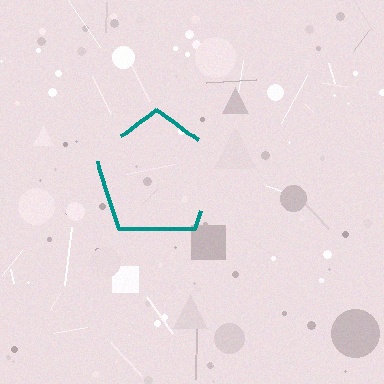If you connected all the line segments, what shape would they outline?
They would outline a pentagon.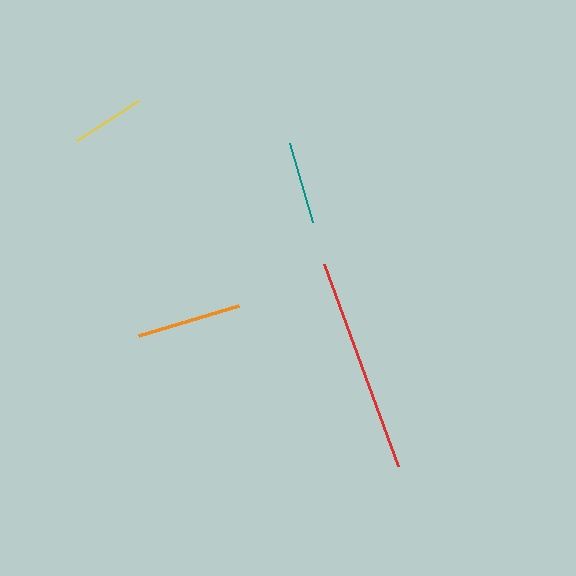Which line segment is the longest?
The red line is the longest at approximately 215 pixels.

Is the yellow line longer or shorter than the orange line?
The orange line is longer than the yellow line.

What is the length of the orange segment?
The orange segment is approximately 104 pixels long.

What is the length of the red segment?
The red segment is approximately 215 pixels long.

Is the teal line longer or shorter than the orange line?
The orange line is longer than the teal line.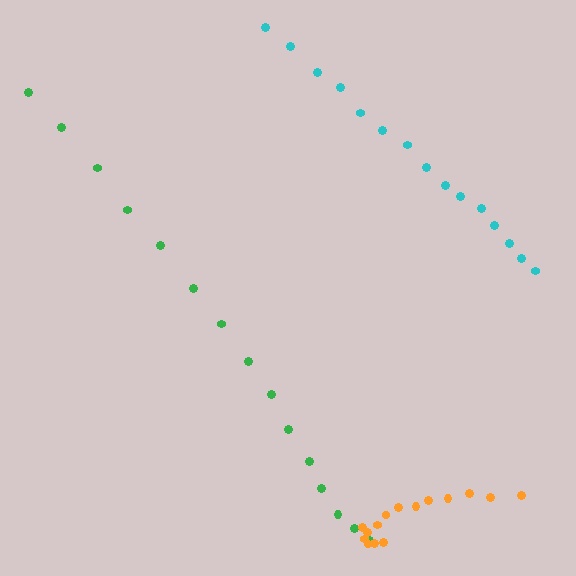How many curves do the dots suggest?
There are 3 distinct paths.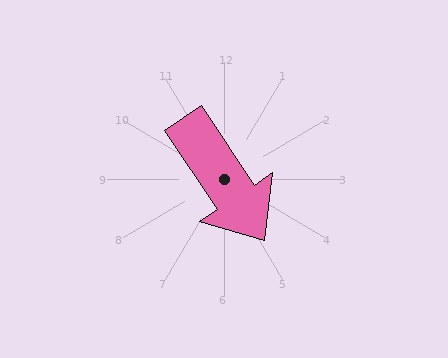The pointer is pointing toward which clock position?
Roughly 5 o'clock.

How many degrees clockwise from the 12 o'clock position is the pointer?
Approximately 146 degrees.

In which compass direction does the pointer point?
Southeast.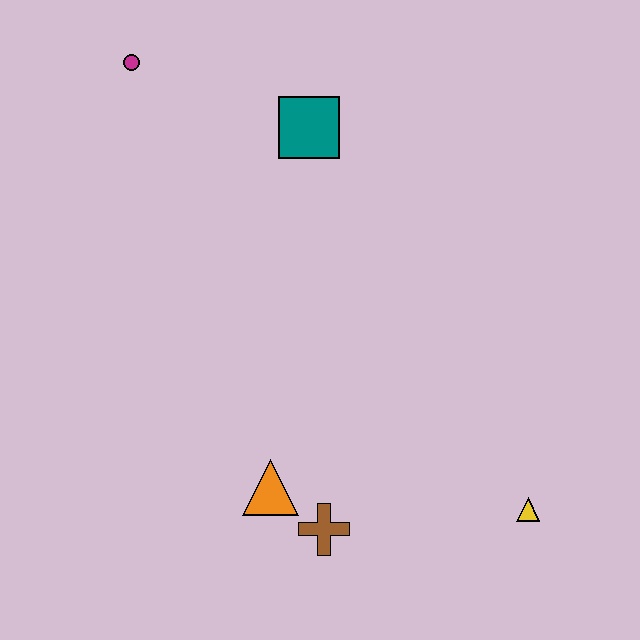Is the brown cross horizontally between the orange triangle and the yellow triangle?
Yes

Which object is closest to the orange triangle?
The brown cross is closest to the orange triangle.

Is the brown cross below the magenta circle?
Yes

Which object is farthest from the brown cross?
The magenta circle is farthest from the brown cross.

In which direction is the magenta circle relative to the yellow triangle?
The magenta circle is above the yellow triangle.